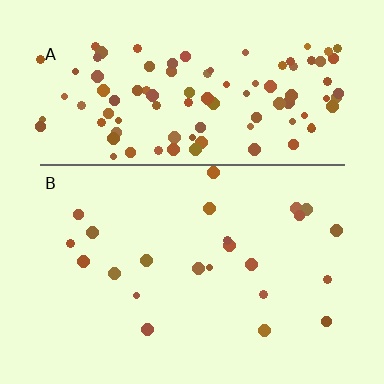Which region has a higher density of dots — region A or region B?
A (the top).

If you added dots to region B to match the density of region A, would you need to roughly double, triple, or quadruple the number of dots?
Approximately quadruple.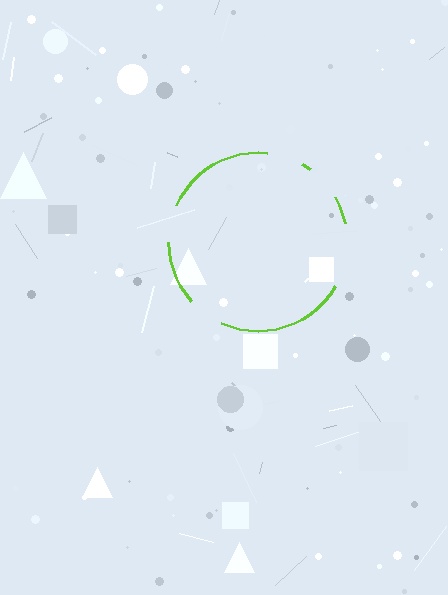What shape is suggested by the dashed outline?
The dashed outline suggests a circle.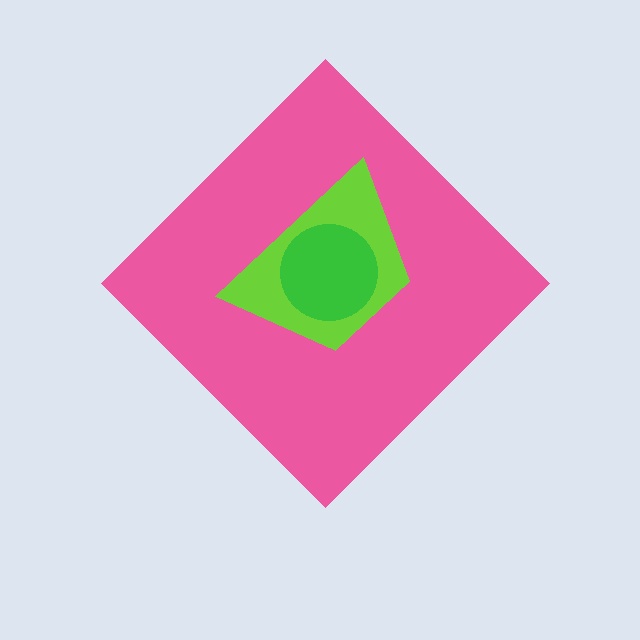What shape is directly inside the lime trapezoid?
The green circle.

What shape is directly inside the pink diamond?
The lime trapezoid.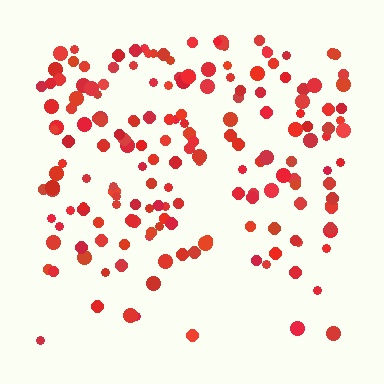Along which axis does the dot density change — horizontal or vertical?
Vertical.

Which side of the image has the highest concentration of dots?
The top.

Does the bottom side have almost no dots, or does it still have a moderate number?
Still a moderate number, just noticeably fewer than the top.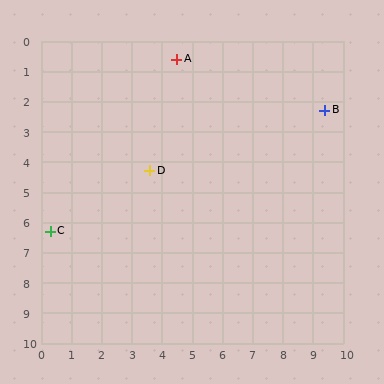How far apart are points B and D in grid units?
Points B and D are about 6.1 grid units apart.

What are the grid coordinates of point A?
Point A is at approximately (4.5, 0.6).